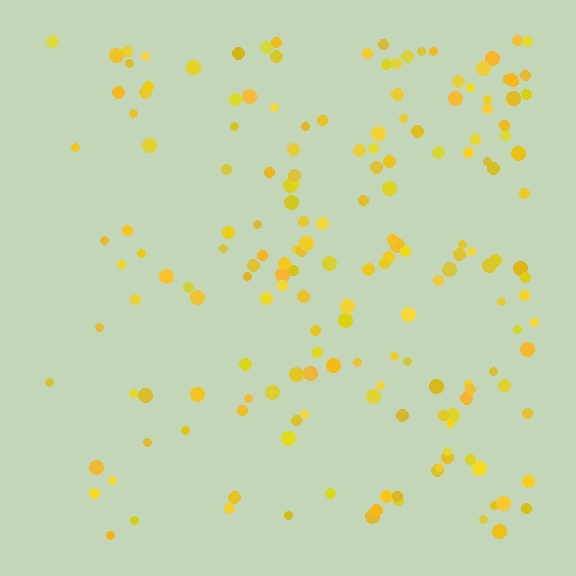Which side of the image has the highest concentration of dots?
The right.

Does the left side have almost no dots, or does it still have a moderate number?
Still a moderate number, just noticeably fewer than the right.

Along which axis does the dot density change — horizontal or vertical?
Horizontal.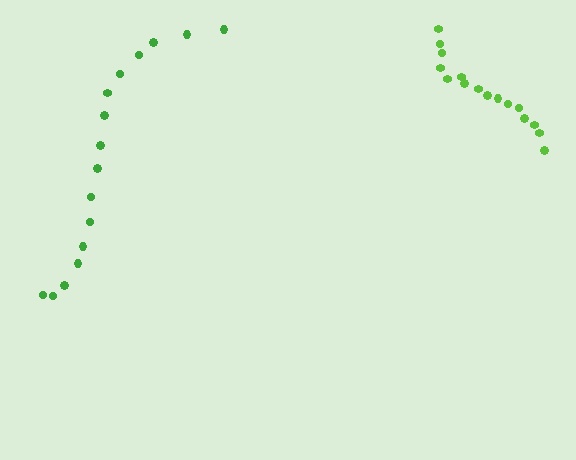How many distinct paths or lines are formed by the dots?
There are 2 distinct paths.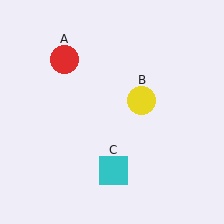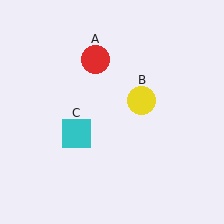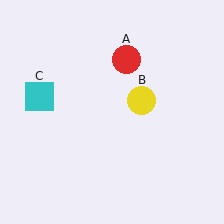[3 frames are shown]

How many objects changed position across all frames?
2 objects changed position: red circle (object A), cyan square (object C).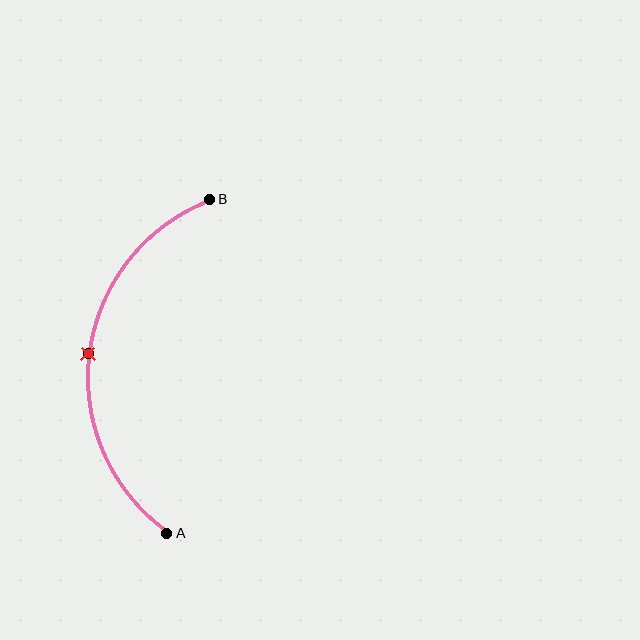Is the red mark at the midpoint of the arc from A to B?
Yes. The red mark lies on the arc at equal arc-length from both A and B — it is the arc midpoint.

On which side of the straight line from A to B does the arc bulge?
The arc bulges to the left of the straight line connecting A and B.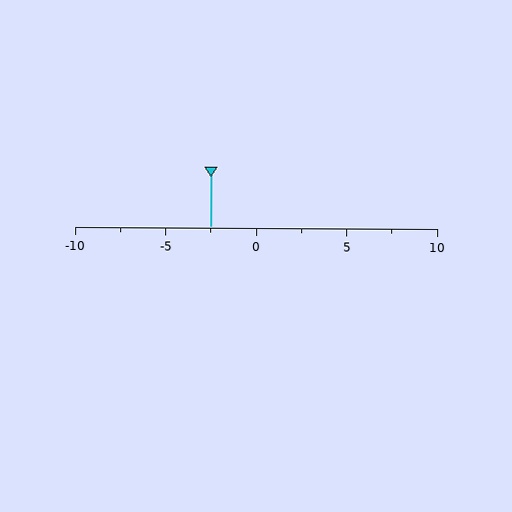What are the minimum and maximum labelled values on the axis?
The axis runs from -10 to 10.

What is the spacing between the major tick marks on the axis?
The major ticks are spaced 5 apart.